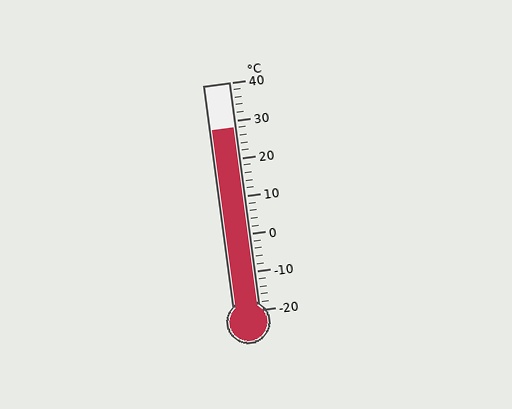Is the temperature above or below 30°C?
The temperature is below 30°C.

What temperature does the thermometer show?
The thermometer shows approximately 28°C.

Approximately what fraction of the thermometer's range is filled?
The thermometer is filled to approximately 80% of its range.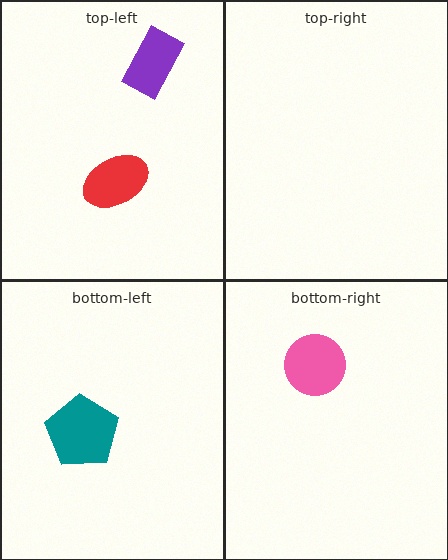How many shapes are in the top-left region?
2.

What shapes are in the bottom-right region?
The pink circle.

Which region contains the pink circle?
The bottom-right region.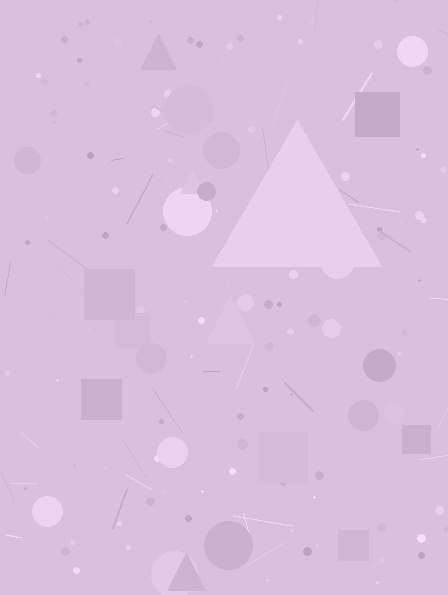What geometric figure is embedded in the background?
A triangle is embedded in the background.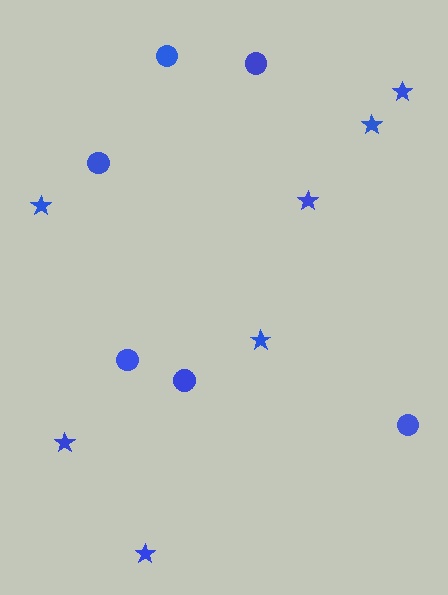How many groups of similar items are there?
There are 2 groups: one group of circles (6) and one group of stars (7).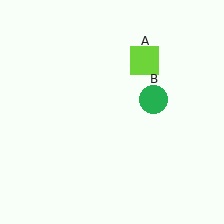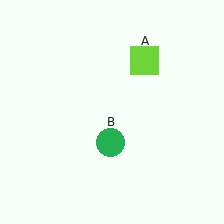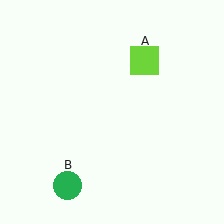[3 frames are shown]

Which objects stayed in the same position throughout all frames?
Lime square (object A) remained stationary.